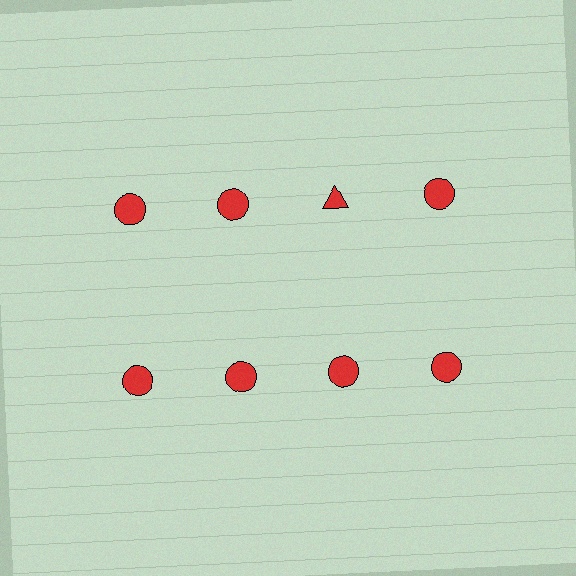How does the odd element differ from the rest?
It has a different shape: triangle instead of circle.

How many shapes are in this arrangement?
There are 8 shapes arranged in a grid pattern.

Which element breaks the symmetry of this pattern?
The red triangle in the top row, center column breaks the symmetry. All other shapes are red circles.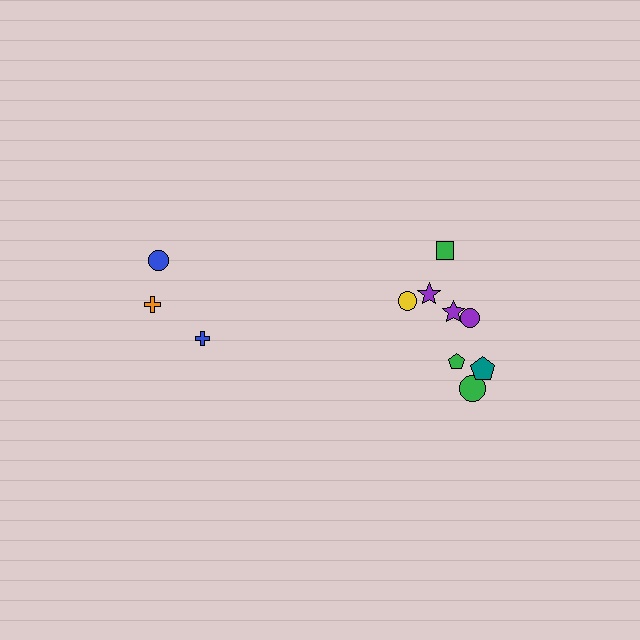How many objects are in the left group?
There are 3 objects.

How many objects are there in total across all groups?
There are 11 objects.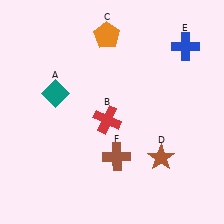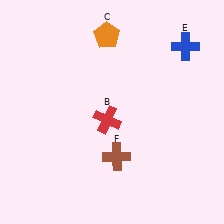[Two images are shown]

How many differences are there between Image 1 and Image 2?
There are 2 differences between the two images.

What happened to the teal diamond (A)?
The teal diamond (A) was removed in Image 2. It was in the top-left area of Image 1.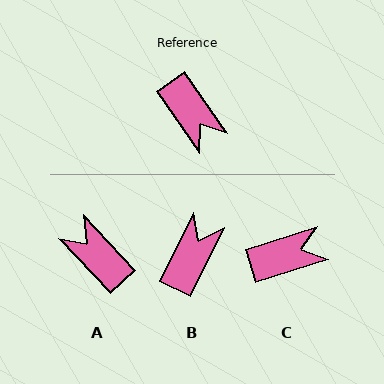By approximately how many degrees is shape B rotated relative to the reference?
Approximately 119 degrees counter-clockwise.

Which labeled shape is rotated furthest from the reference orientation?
A, about 172 degrees away.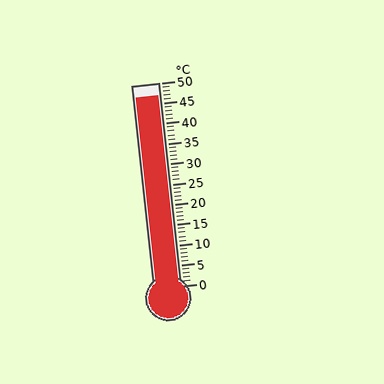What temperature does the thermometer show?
The thermometer shows approximately 47°C.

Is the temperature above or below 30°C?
The temperature is above 30°C.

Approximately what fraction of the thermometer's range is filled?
The thermometer is filled to approximately 95% of its range.